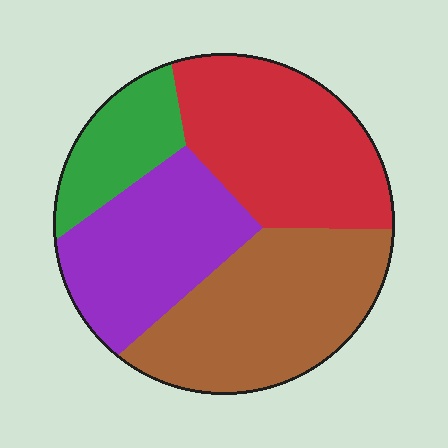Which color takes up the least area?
Green, at roughly 15%.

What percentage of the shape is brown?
Brown covers roughly 30% of the shape.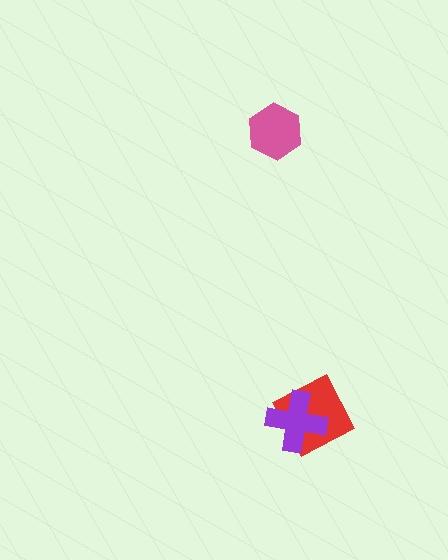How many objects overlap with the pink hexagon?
0 objects overlap with the pink hexagon.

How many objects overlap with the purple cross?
1 object overlaps with the purple cross.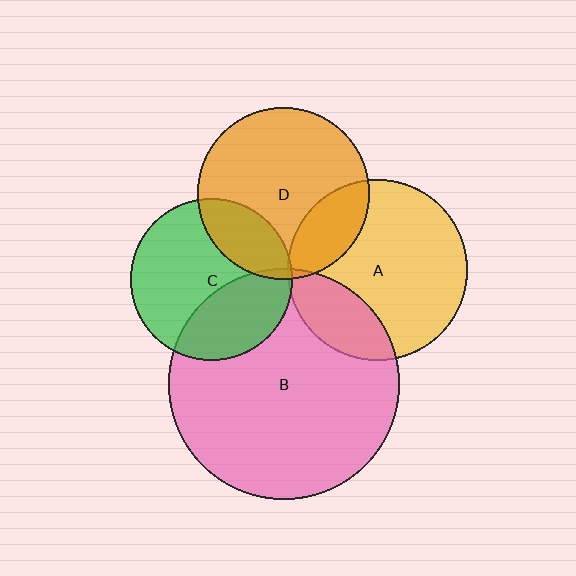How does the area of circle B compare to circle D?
Approximately 1.8 times.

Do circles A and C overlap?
Yes.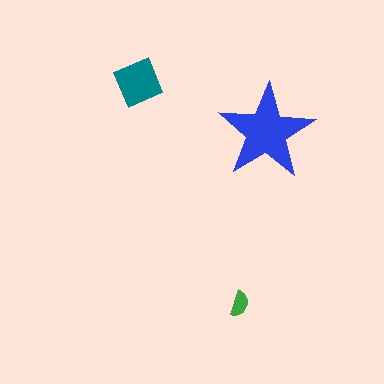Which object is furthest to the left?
The teal square is leftmost.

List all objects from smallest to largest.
The green semicircle, the teal square, the blue star.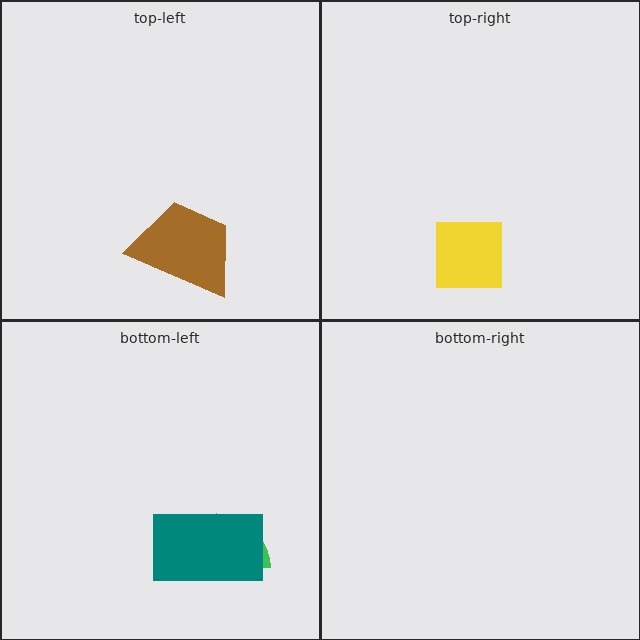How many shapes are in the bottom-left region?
2.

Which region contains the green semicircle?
The bottom-left region.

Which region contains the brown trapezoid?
The top-left region.